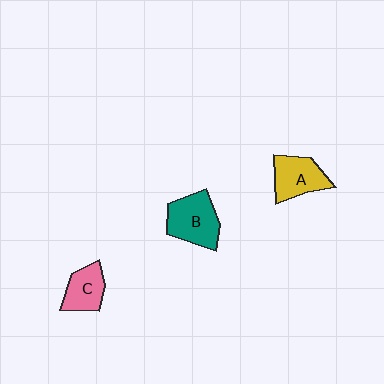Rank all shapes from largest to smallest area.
From largest to smallest: B (teal), A (yellow), C (pink).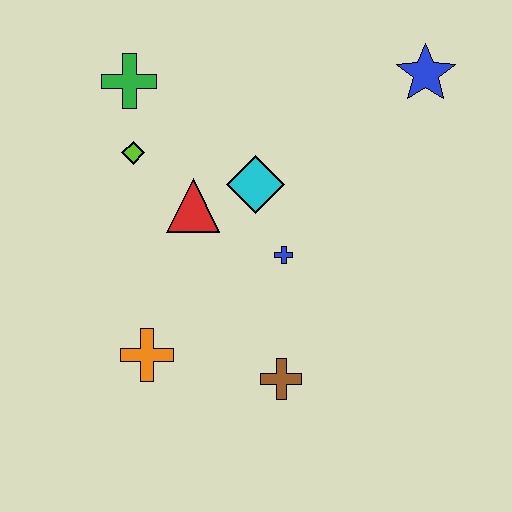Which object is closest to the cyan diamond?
The red triangle is closest to the cyan diamond.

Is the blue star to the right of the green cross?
Yes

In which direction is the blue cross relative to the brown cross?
The blue cross is above the brown cross.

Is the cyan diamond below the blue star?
Yes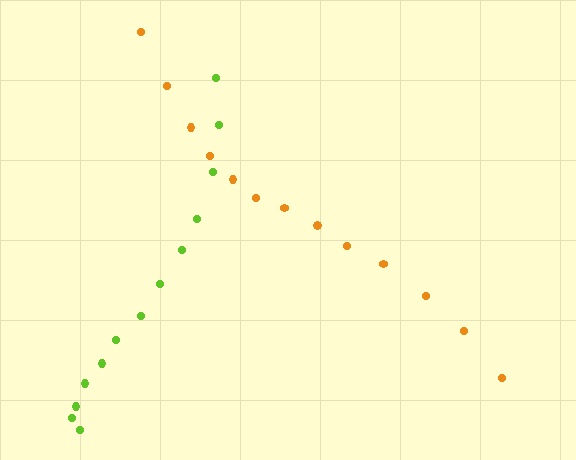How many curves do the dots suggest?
There are 2 distinct paths.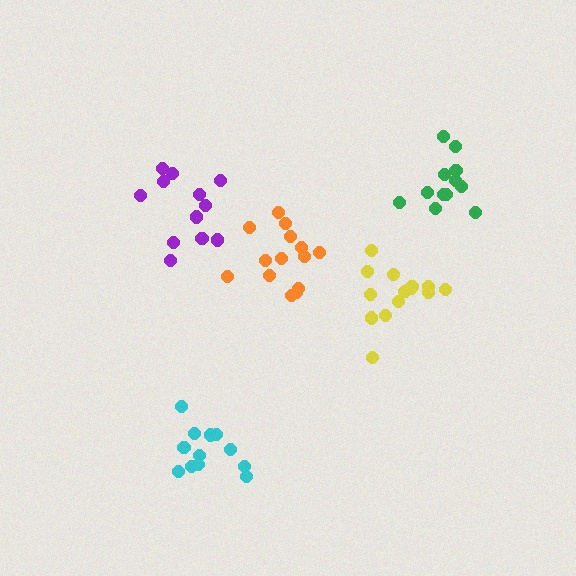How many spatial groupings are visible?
There are 5 spatial groupings.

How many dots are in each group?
Group 1: 14 dots, Group 2: 14 dots, Group 3: 12 dots, Group 4: 12 dots, Group 5: 12 dots (64 total).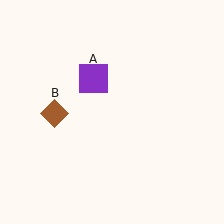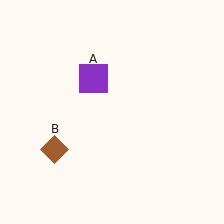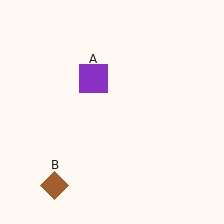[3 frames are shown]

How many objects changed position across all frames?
1 object changed position: brown diamond (object B).